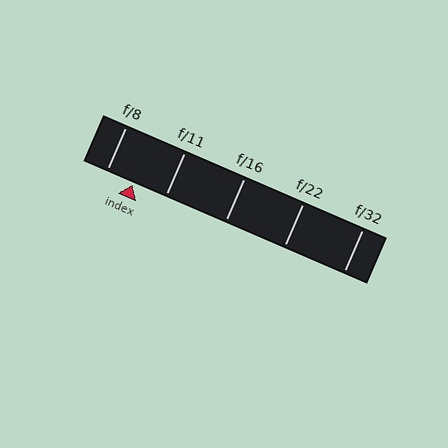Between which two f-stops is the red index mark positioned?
The index mark is between f/8 and f/11.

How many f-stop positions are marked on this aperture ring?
There are 5 f-stop positions marked.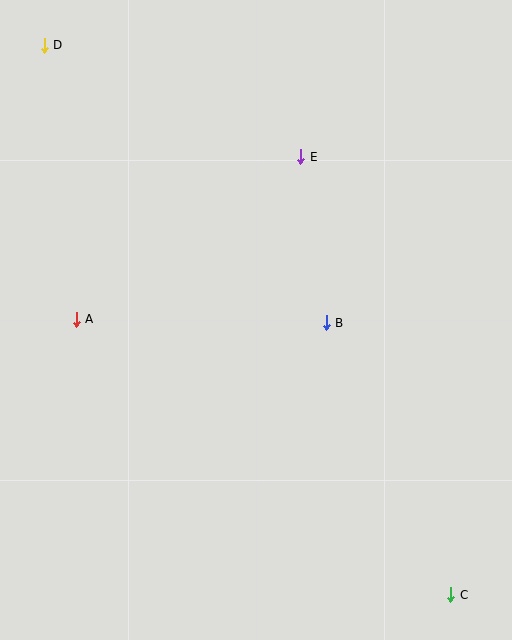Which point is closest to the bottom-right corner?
Point C is closest to the bottom-right corner.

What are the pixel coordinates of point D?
Point D is at (44, 45).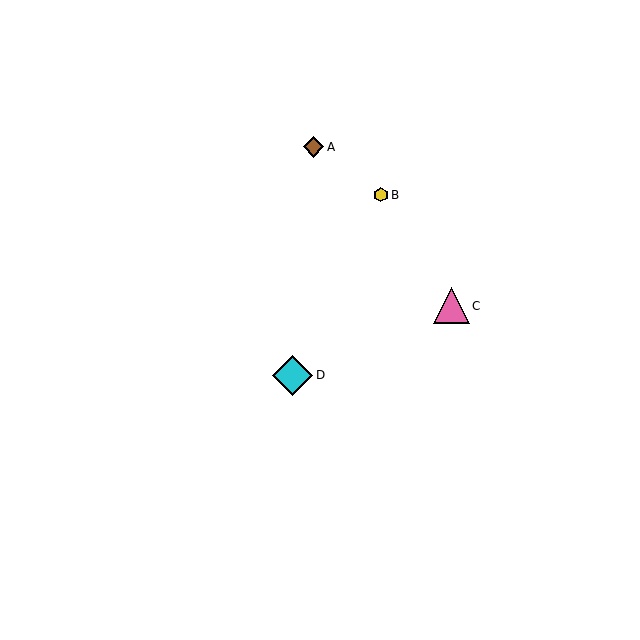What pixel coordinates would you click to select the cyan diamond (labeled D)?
Click at (293, 376) to select the cyan diamond D.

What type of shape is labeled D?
Shape D is a cyan diamond.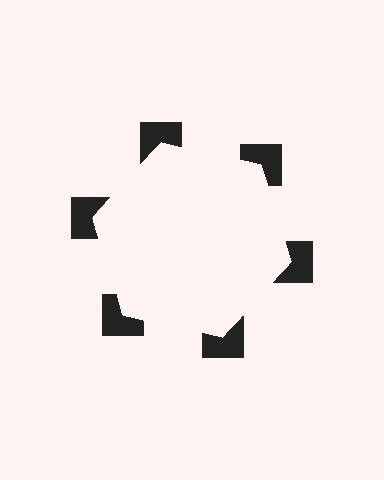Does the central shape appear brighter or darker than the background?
It typically appears slightly brighter than the background, even though no actual brightness change is drawn.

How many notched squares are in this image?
There are 6 — one at each vertex of the illusory hexagon.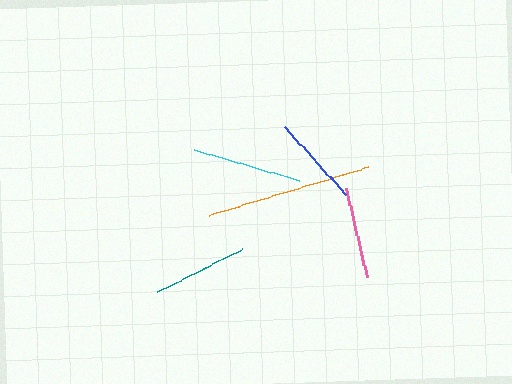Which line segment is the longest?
The orange line is the longest at approximately 167 pixels.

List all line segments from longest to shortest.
From longest to shortest: orange, cyan, teal, pink, blue.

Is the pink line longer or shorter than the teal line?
The teal line is longer than the pink line.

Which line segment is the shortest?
The blue line is the shortest at approximately 92 pixels.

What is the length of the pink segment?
The pink segment is approximately 92 pixels long.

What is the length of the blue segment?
The blue segment is approximately 92 pixels long.